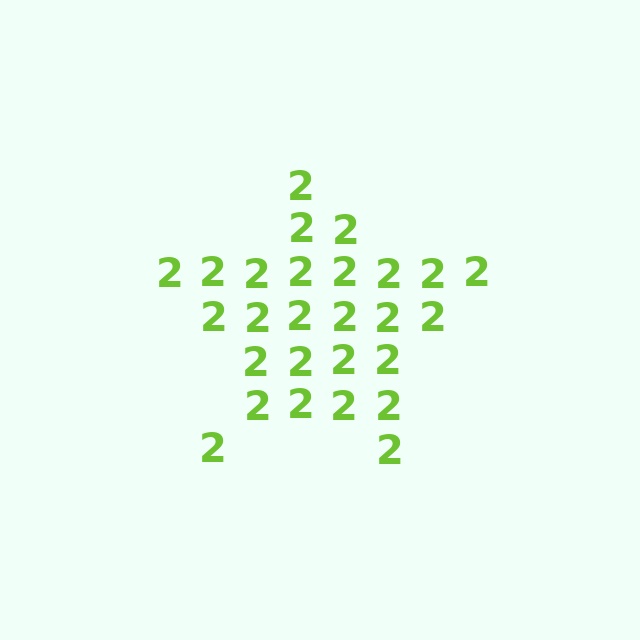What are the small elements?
The small elements are digit 2's.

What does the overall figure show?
The overall figure shows a star.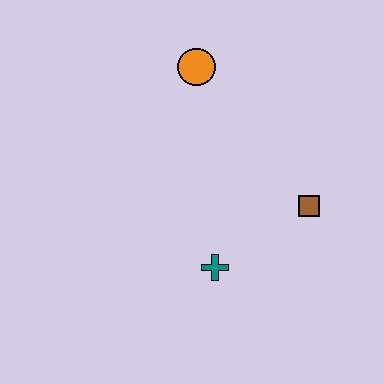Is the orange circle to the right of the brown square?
No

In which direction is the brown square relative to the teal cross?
The brown square is to the right of the teal cross.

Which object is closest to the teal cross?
The brown square is closest to the teal cross.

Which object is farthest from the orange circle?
The teal cross is farthest from the orange circle.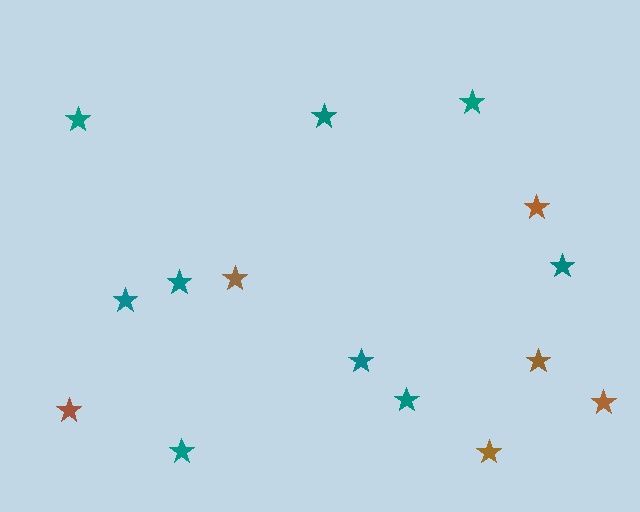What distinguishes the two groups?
There are 2 groups: one group of brown stars (6) and one group of teal stars (9).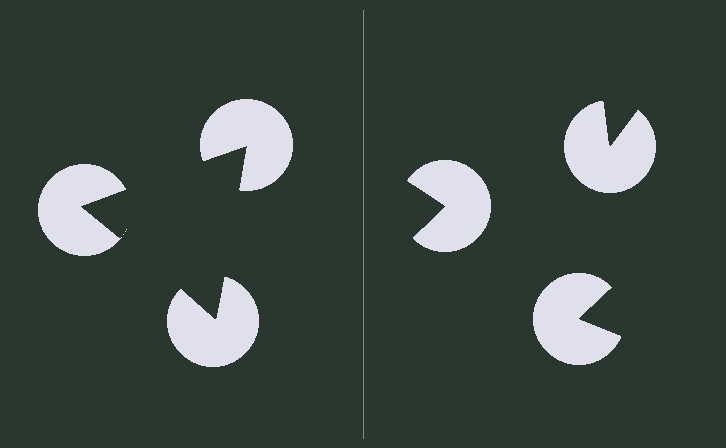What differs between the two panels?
The pac-man discs are positioned identically on both sides; only the wedge orientations differ. On the left they align to a triangle; on the right they are misaligned.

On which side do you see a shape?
An illusory triangle appears on the left side. On the right side the wedge cuts are rotated, so no coherent shape forms.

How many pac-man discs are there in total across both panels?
6 — 3 on each side.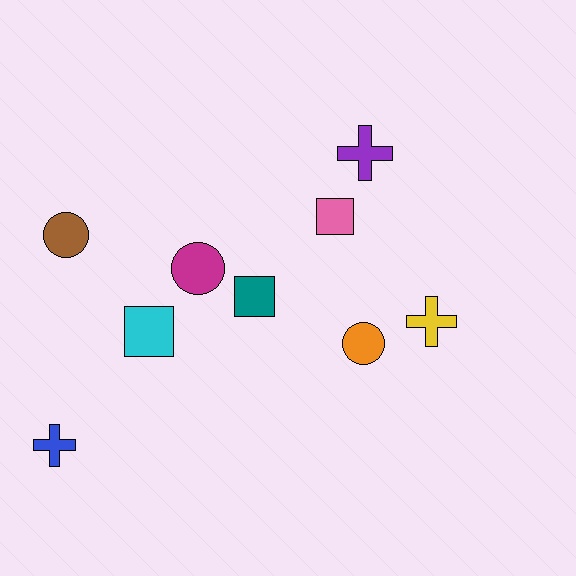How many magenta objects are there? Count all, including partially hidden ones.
There is 1 magenta object.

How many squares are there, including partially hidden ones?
There are 3 squares.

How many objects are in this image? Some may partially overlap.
There are 9 objects.